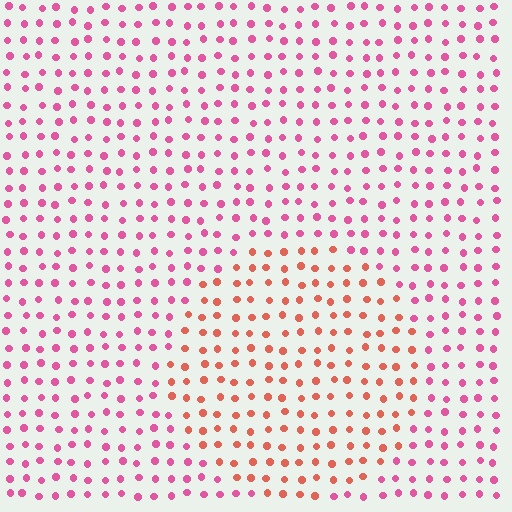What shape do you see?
I see a circle.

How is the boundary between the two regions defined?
The boundary is defined purely by a slight shift in hue (about 38 degrees). Spacing, size, and orientation are identical on both sides.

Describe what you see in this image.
The image is filled with small pink elements in a uniform arrangement. A circle-shaped region is visible where the elements are tinted to a slightly different hue, forming a subtle color boundary.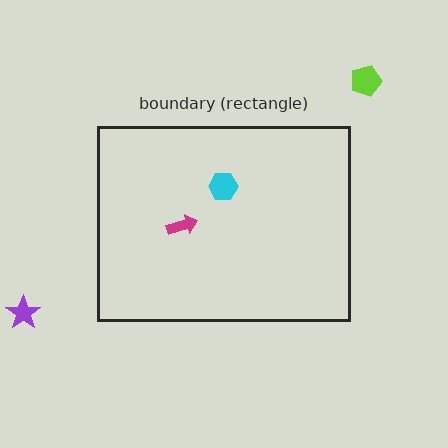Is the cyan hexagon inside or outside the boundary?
Inside.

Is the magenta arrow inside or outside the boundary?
Inside.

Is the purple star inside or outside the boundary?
Outside.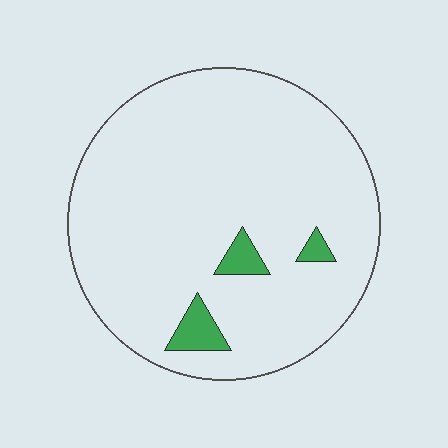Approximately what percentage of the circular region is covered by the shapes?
Approximately 5%.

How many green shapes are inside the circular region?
3.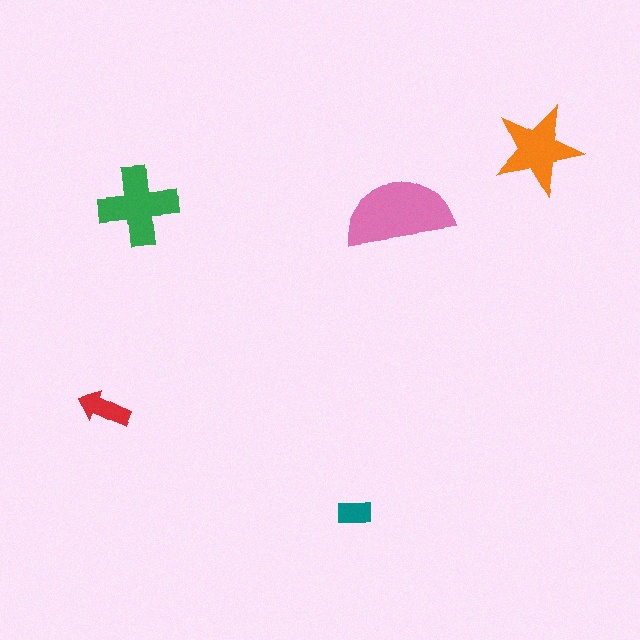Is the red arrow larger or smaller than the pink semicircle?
Smaller.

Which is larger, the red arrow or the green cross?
The green cross.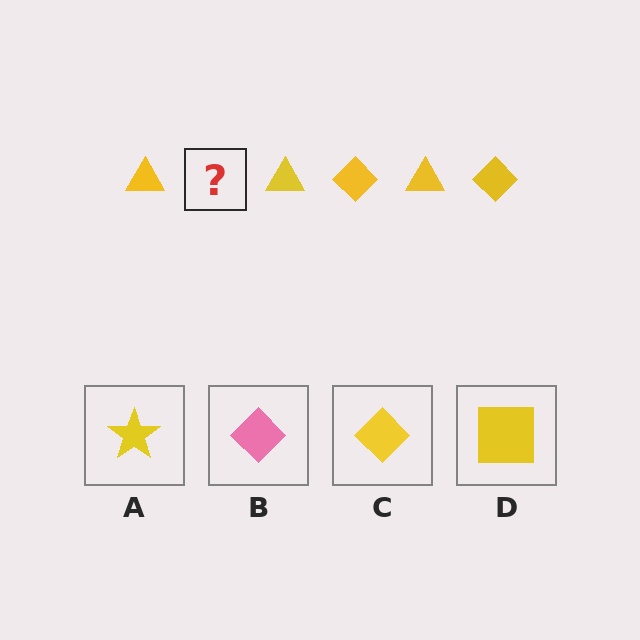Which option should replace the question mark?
Option C.